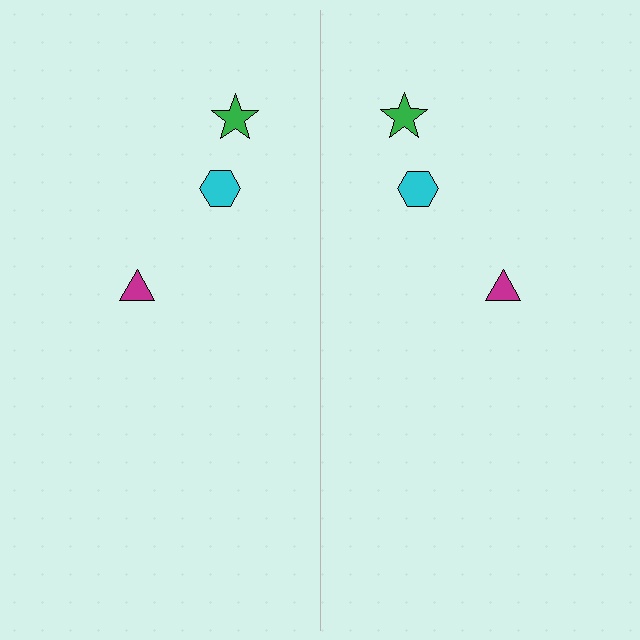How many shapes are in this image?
There are 6 shapes in this image.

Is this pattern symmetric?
Yes, this pattern has bilateral (reflection) symmetry.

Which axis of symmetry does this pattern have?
The pattern has a vertical axis of symmetry running through the center of the image.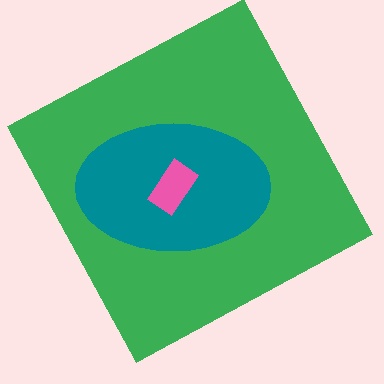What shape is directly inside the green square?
The teal ellipse.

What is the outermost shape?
The green square.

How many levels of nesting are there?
3.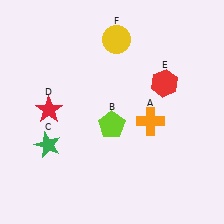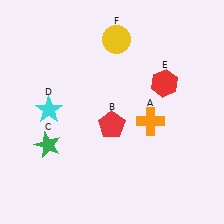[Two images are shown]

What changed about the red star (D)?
In Image 1, D is red. In Image 2, it changed to cyan.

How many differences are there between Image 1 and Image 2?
There are 2 differences between the two images.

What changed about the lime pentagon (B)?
In Image 1, B is lime. In Image 2, it changed to red.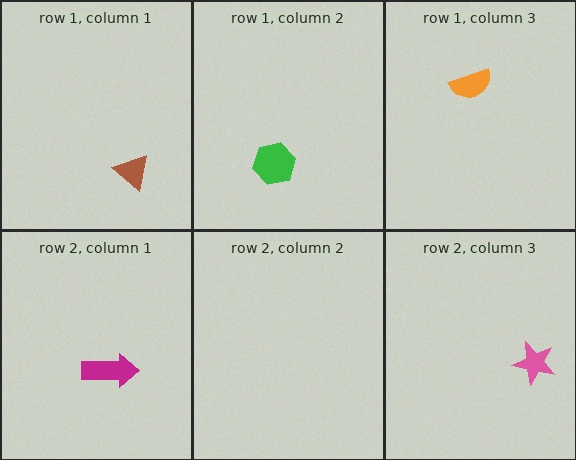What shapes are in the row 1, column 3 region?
The orange semicircle.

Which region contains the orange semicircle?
The row 1, column 3 region.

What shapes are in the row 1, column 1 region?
The brown triangle.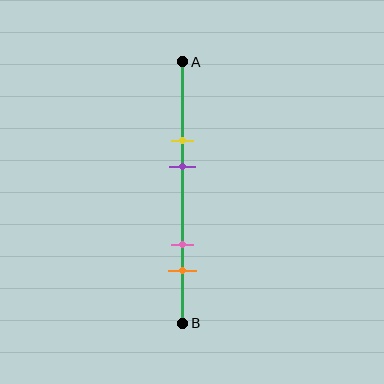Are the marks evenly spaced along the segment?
No, the marks are not evenly spaced.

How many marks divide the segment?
There are 4 marks dividing the segment.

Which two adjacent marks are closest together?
The yellow and purple marks are the closest adjacent pair.